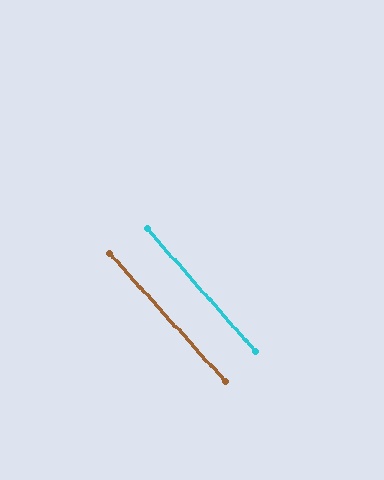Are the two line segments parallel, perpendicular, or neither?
Parallel — their directions differ by only 0.7°.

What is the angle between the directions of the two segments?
Approximately 1 degree.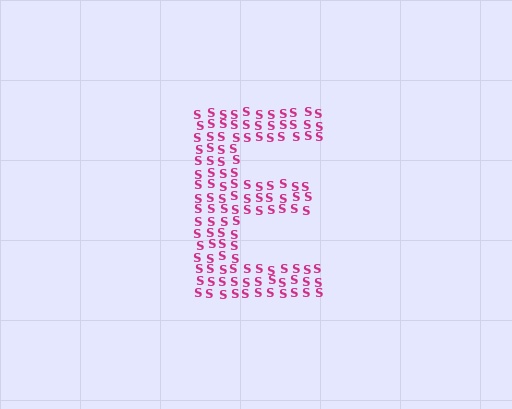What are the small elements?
The small elements are letter S's.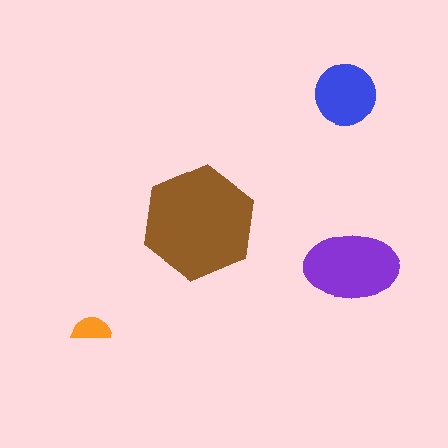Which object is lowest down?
The orange semicircle is bottommost.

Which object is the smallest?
The orange semicircle.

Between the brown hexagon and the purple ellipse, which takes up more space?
The brown hexagon.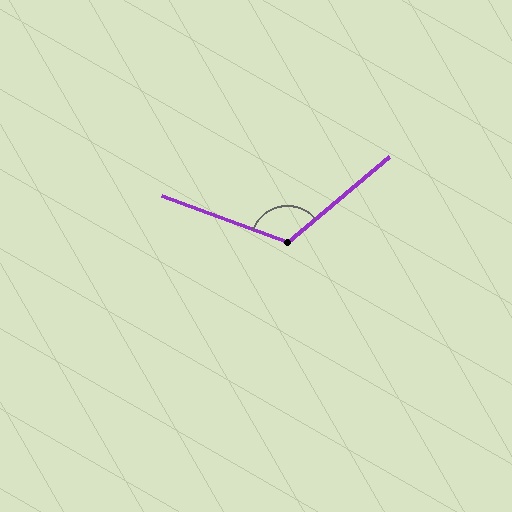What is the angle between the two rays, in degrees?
Approximately 120 degrees.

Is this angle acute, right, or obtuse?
It is obtuse.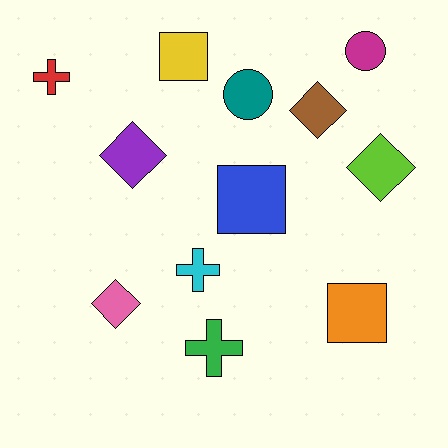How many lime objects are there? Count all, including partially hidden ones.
There is 1 lime object.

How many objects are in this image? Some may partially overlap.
There are 12 objects.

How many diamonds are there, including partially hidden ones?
There are 4 diamonds.